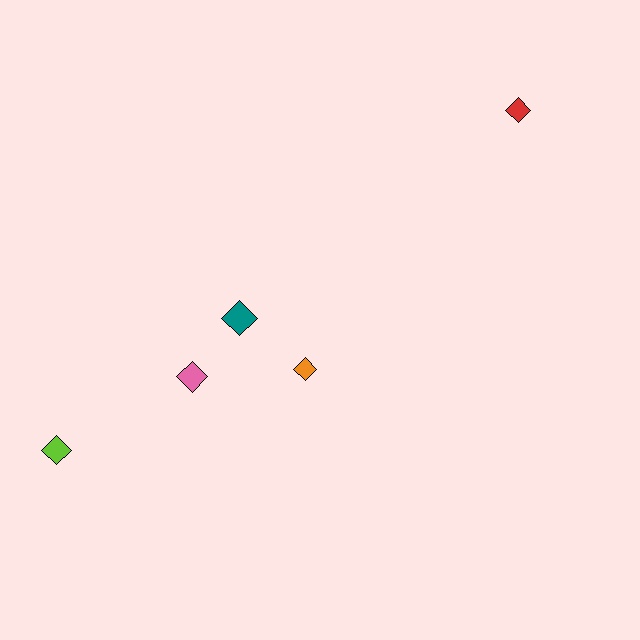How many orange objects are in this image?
There is 1 orange object.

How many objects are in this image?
There are 5 objects.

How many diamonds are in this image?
There are 5 diamonds.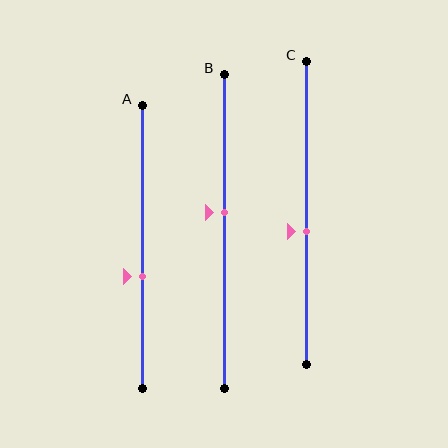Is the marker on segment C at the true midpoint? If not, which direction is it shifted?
No, the marker on segment C is shifted downward by about 6% of the segment length.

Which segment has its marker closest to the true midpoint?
Segment B has its marker closest to the true midpoint.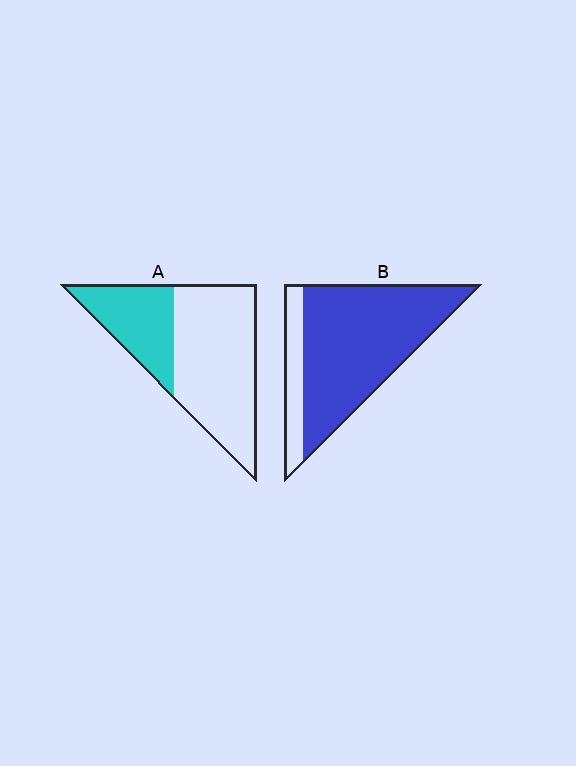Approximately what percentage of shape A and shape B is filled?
A is approximately 35% and B is approximately 80%.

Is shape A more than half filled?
No.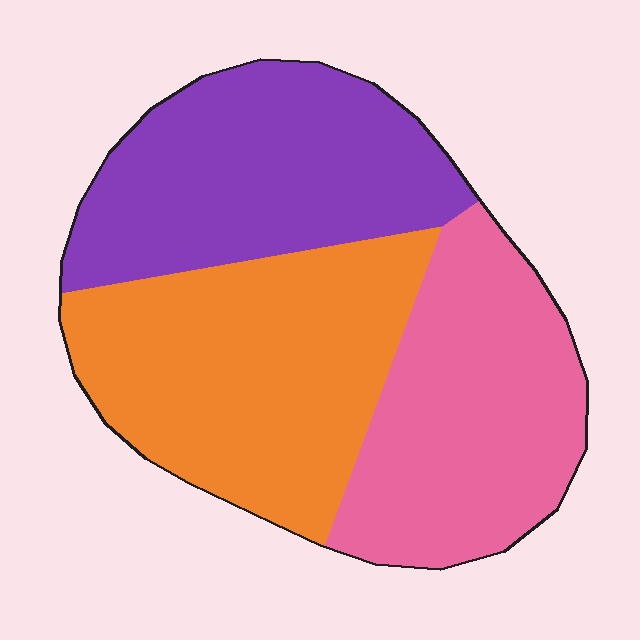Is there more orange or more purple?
Orange.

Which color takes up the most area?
Orange, at roughly 35%.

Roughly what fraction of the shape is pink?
Pink covers roughly 30% of the shape.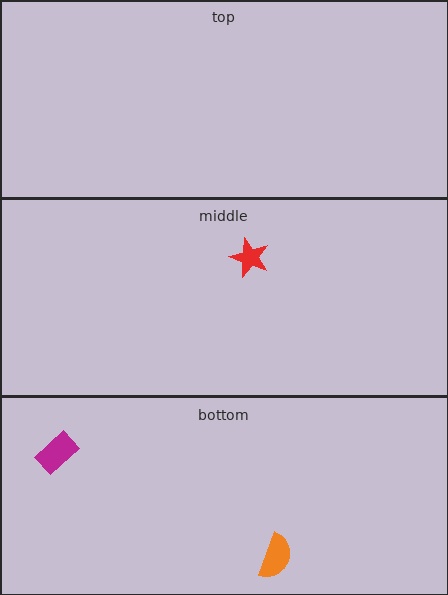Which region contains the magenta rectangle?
The bottom region.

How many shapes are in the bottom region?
2.